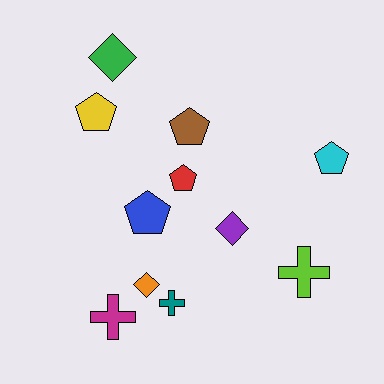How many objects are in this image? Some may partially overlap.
There are 11 objects.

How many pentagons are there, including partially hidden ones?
There are 5 pentagons.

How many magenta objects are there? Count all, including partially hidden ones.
There is 1 magenta object.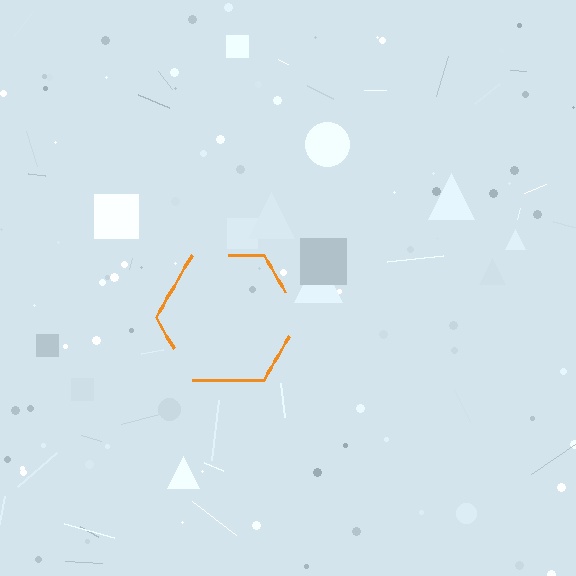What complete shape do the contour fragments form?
The contour fragments form a hexagon.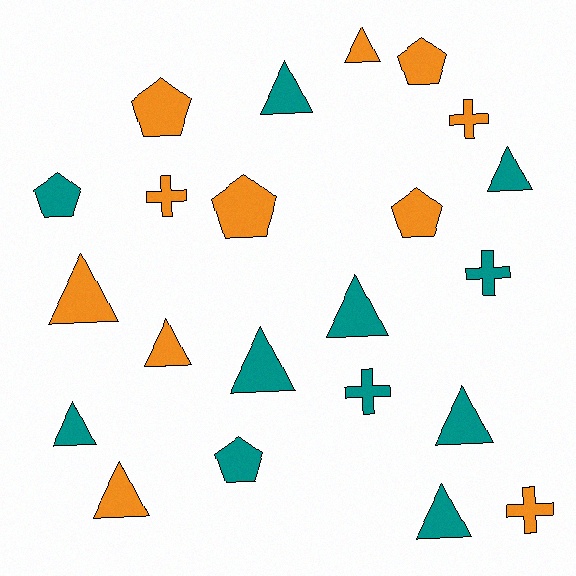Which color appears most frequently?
Teal, with 11 objects.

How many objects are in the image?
There are 22 objects.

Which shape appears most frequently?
Triangle, with 11 objects.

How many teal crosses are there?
There are 2 teal crosses.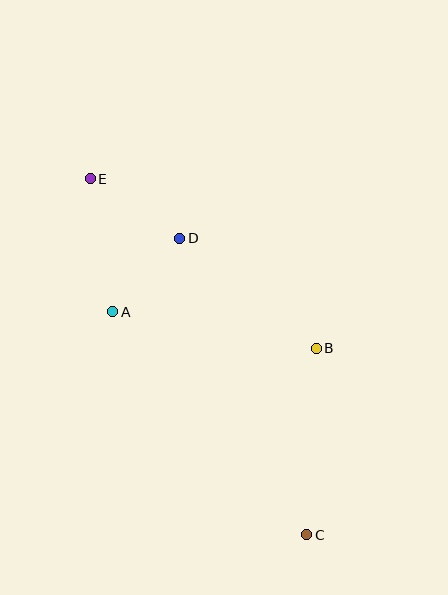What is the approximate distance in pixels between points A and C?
The distance between A and C is approximately 296 pixels.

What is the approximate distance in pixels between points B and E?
The distance between B and E is approximately 283 pixels.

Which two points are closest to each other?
Points A and D are closest to each other.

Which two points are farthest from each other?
Points C and E are farthest from each other.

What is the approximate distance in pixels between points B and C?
The distance between B and C is approximately 187 pixels.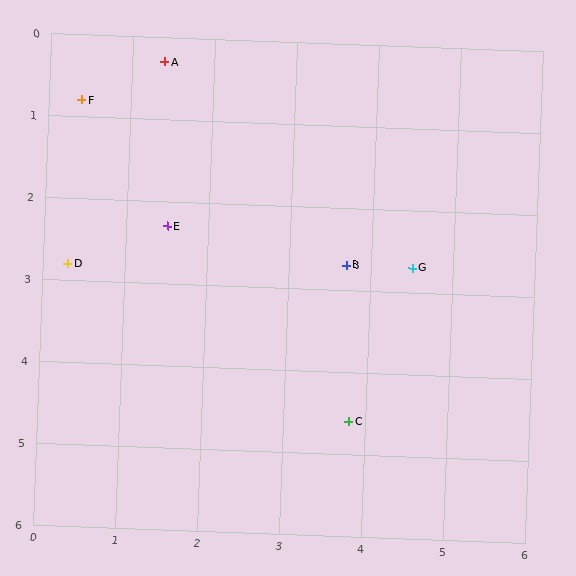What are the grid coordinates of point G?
Point G is at approximately (4.5, 2.7).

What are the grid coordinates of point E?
Point E is at approximately (1.5, 2.3).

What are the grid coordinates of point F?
Point F is at approximately (0.4, 0.8).